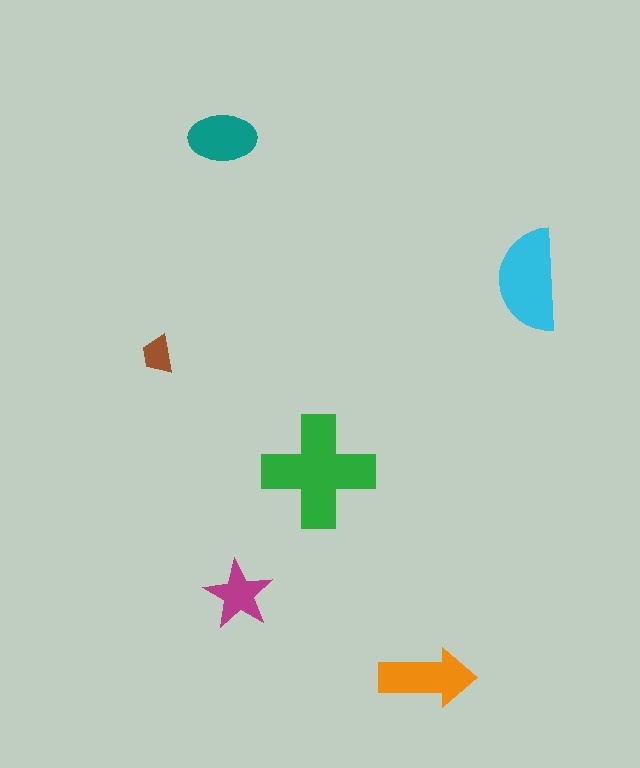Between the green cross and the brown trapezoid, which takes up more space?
The green cross.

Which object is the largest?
The green cross.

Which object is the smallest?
The brown trapezoid.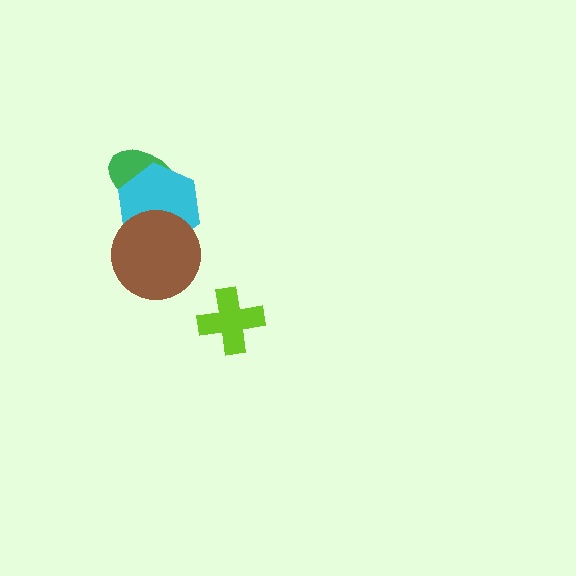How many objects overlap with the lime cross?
0 objects overlap with the lime cross.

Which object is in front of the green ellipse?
The cyan hexagon is in front of the green ellipse.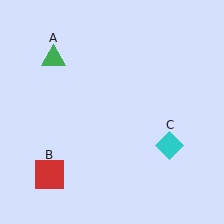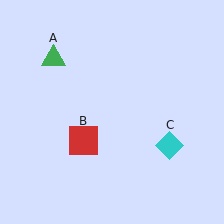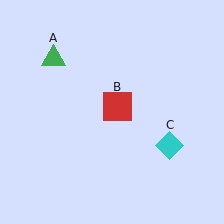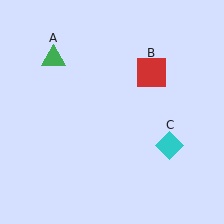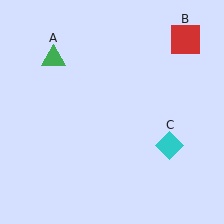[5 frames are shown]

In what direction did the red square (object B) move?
The red square (object B) moved up and to the right.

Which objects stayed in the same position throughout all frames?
Green triangle (object A) and cyan diamond (object C) remained stationary.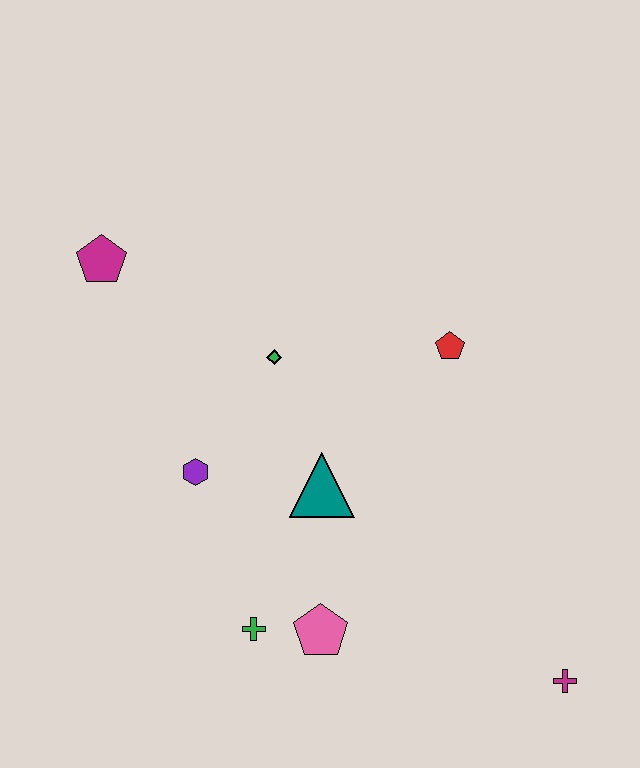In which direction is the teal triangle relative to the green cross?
The teal triangle is above the green cross.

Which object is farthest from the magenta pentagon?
The magenta cross is farthest from the magenta pentagon.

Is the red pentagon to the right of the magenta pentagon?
Yes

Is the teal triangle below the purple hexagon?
Yes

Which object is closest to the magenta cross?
The pink pentagon is closest to the magenta cross.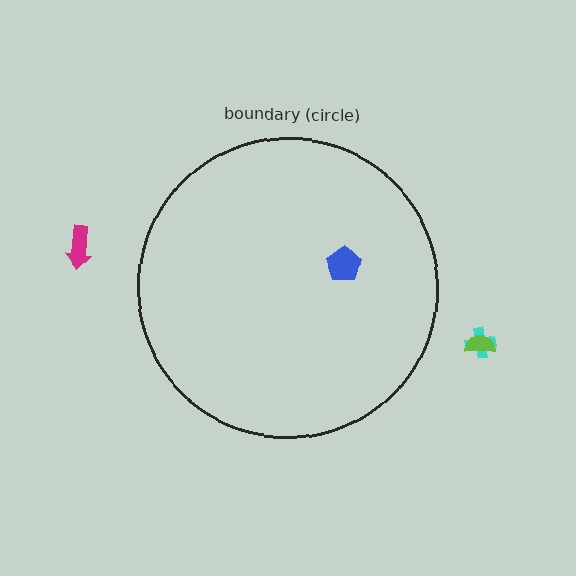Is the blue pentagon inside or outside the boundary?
Inside.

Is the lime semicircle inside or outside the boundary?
Outside.